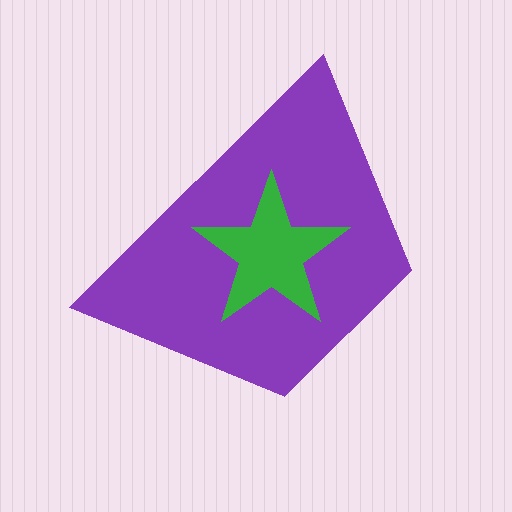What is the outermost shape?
The purple trapezoid.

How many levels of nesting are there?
2.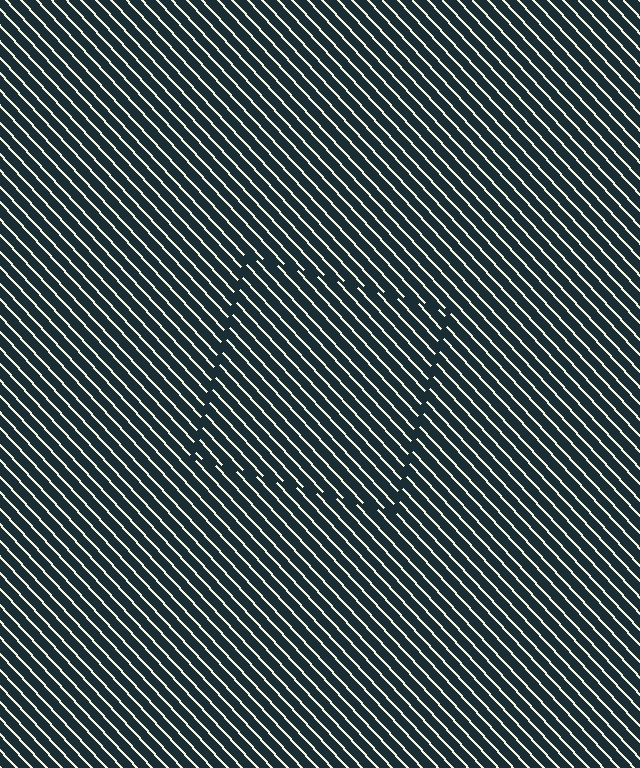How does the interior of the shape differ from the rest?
The interior of the shape contains the same grating, shifted by half a period — the contour is defined by the phase discontinuity where line-ends from the inner and outer gratings abut.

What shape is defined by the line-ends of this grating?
An illusory square. The interior of the shape contains the same grating, shifted by half a period — the contour is defined by the phase discontinuity where line-ends from the inner and outer gratings abut.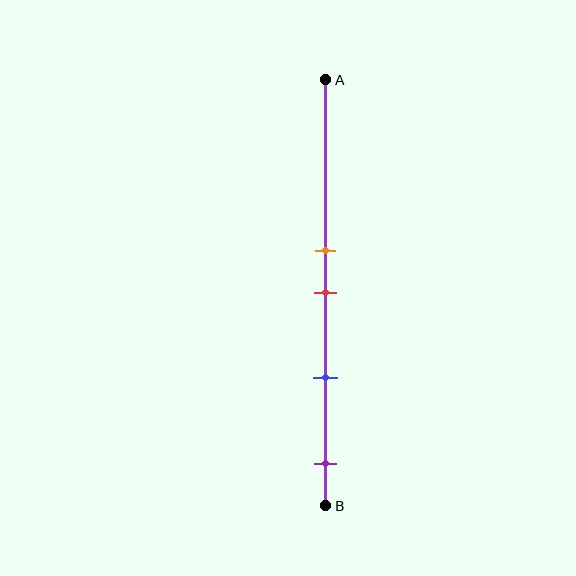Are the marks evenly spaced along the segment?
No, the marks are not evenly spaced.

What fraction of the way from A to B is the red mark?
The red mark is approximately 50% (0.5) of the way from A to B.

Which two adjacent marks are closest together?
The orange and red marks are the closest adjacent pair.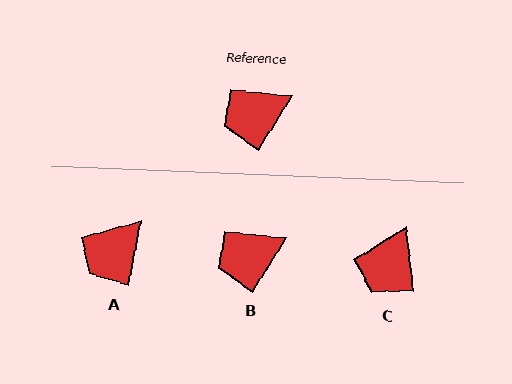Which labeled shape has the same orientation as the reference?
B.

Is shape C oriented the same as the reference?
No, it is off by about 38 degrees.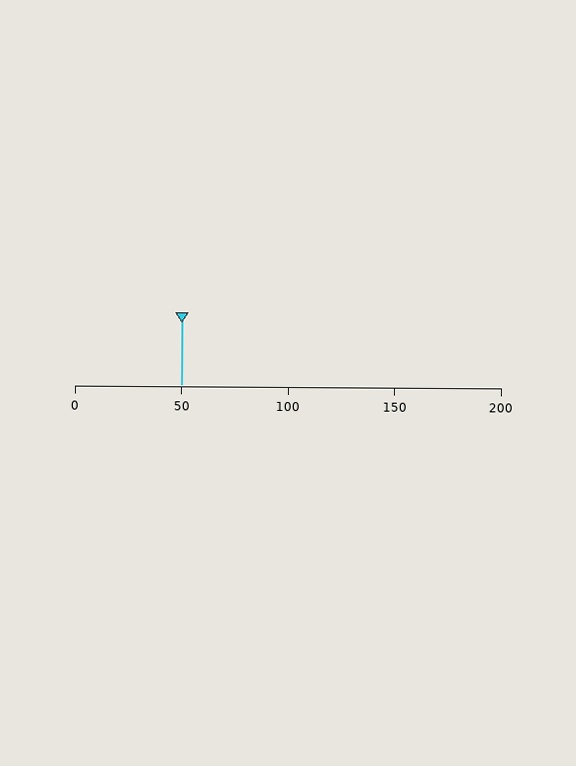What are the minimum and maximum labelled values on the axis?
The axis runs from 0 to 200.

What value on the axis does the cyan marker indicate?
The marker indicates approximately 50.